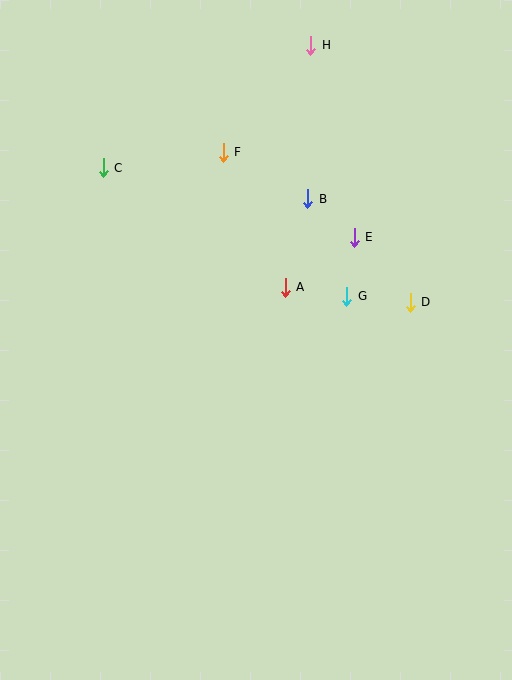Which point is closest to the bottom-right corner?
Point D is closest to the bottom-right corner.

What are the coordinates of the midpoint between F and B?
The midpoint between F and B is at (265, 175).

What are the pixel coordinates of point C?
Point C is at (103, 168).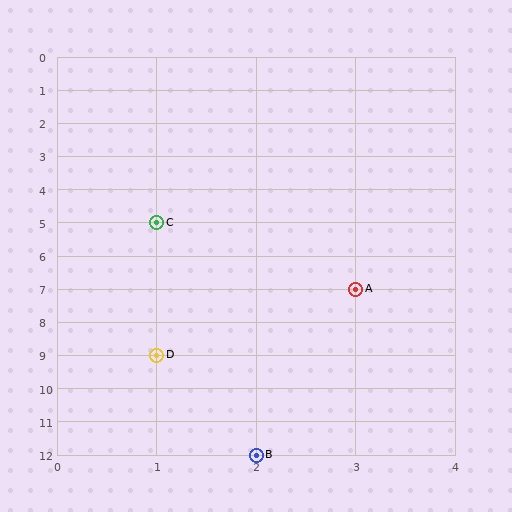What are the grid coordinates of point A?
Point A is at grid coordinates (3, 7).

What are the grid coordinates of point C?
Point C is at grid coordinates (1, 5).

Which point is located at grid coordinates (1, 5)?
Point C is at (1, 5).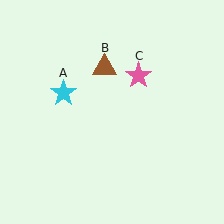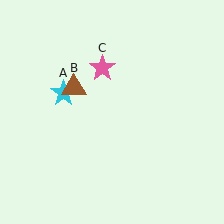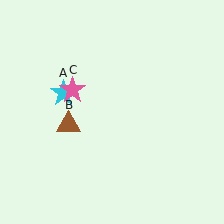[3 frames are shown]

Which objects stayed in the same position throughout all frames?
Cyan star (object A) remained stationary.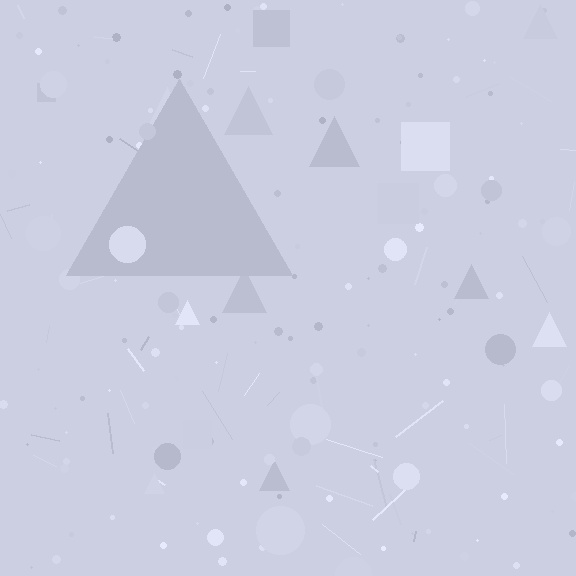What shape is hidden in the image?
A triangle is hidden in the image.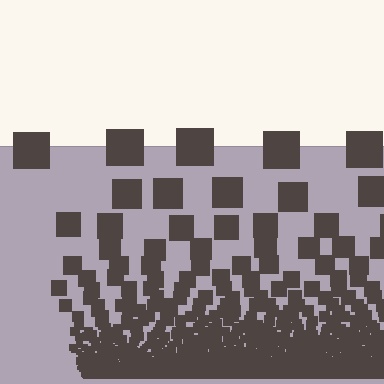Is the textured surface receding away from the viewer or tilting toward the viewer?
The surface appears to tilt toward the viewer. Texture elements get larger and sparser toward the top.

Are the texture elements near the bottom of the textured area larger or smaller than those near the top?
Smaller. The gradient is inverted — elements near the bottom are smaller and denser.